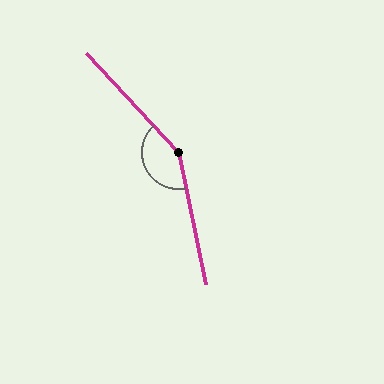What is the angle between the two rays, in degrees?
Approximately 149 degrees.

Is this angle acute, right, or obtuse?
It is obtuse.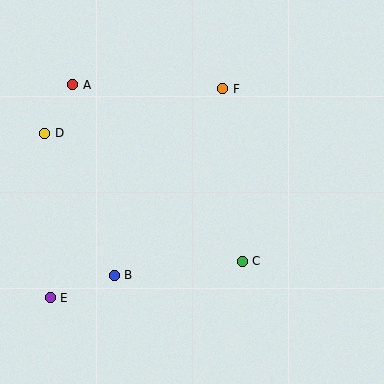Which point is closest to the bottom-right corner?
Point C is closest to the bottom-right corner.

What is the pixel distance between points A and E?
The distance between A and E is 214 pixels.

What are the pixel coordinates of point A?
Point A is at (73, 85).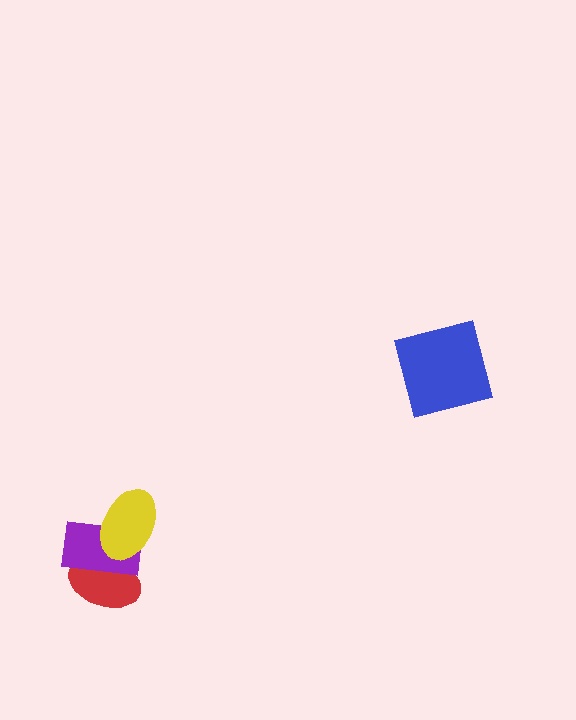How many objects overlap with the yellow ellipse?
2 objects overlap with the yellow ellipse.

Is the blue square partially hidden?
No, no other shape covers it.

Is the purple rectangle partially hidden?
Yes, it is partially covered by another shape.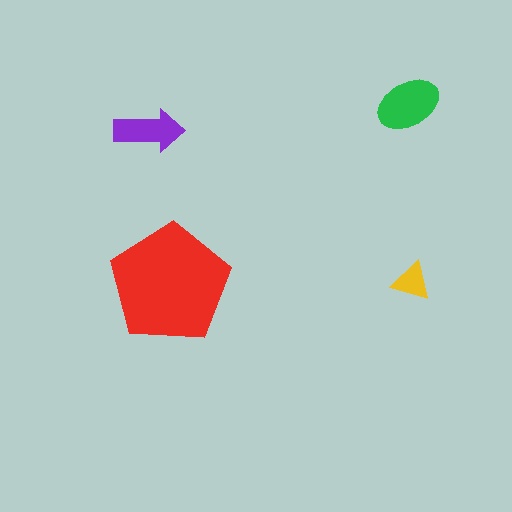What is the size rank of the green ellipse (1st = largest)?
2nd.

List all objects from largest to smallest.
The red pentagon, the green ellipse, the purple arrow, the yellow triangle.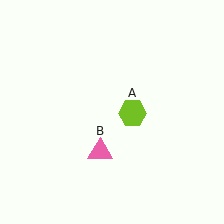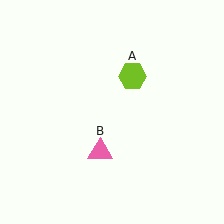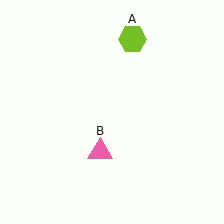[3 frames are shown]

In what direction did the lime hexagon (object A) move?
The lime hexagon (object A) moved up.